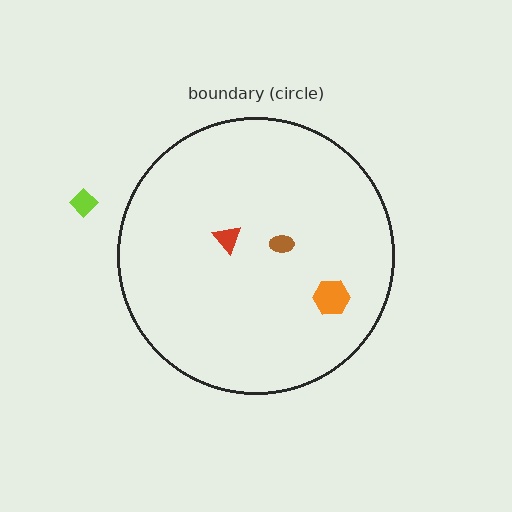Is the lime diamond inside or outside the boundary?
Outside.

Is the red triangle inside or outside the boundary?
Inside.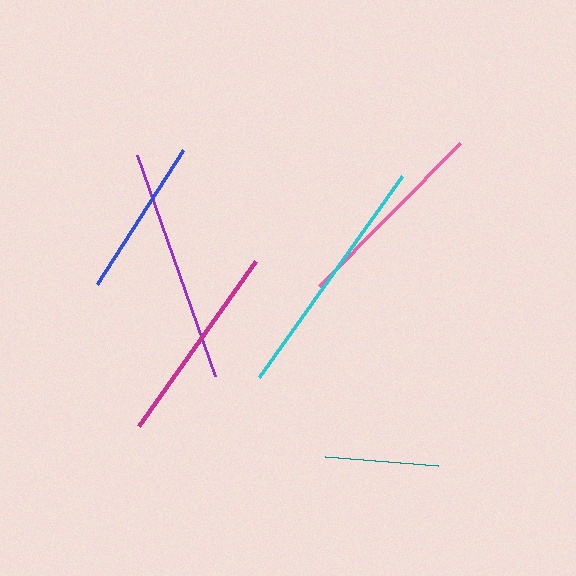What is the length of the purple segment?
The purple segment is approximately 234 pixels long.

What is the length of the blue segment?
The blue segment is approximately 159 pixels long.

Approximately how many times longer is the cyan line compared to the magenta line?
The cyan line is approximately 1.2 times the length of the magenta line.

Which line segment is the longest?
The cyan line is the longest at approximately 247 pixels.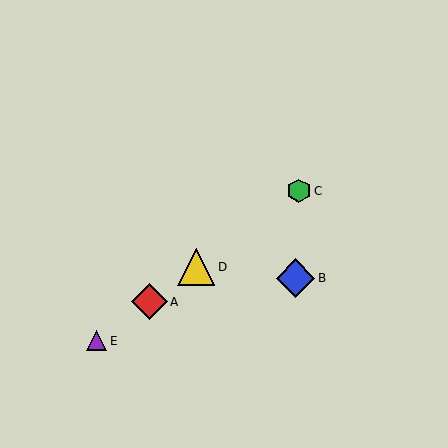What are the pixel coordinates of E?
Object E is at (97, 341).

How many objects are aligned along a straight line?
4 objects (A, C, D, E) are aligned along a straight line.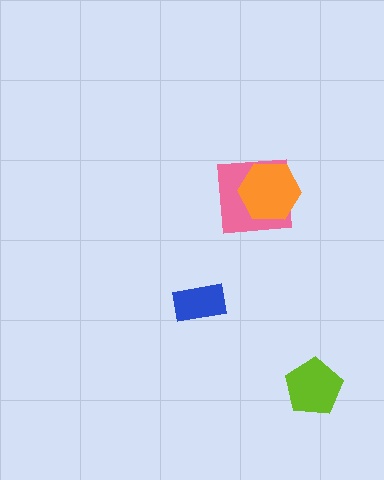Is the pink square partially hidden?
Yes, it is partially covered by another shape.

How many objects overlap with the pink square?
1 object overlaps with the pink square.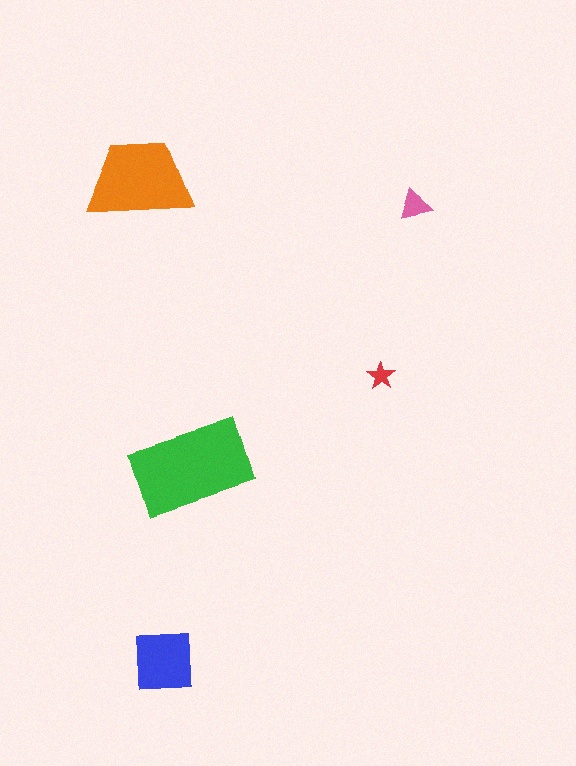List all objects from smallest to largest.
The red star, the pink triangle, the blue square, the orange trapezoid, the green rectangle.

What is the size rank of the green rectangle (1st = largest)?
1st.